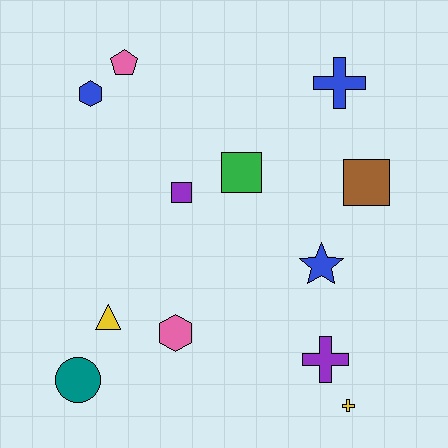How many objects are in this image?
There are 12 objects.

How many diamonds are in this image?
There are no diamonds.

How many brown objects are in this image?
There is 1 brown object.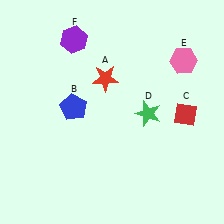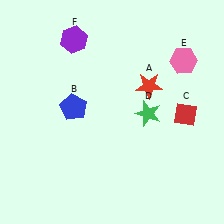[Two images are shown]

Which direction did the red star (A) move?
The red star (A) moved right.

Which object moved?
The red star (A) moved right.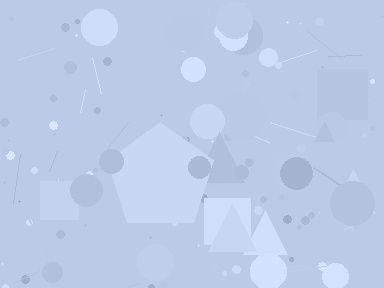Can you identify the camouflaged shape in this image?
The camouflaged shape is a pentagon.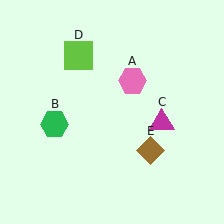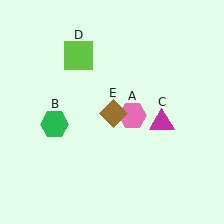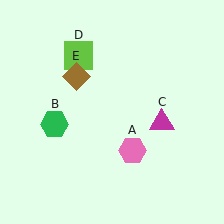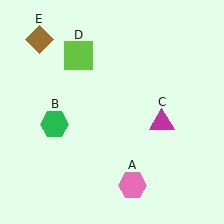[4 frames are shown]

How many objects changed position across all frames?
2 objects changed position: pink hexagon (object A), brown diamond (object E).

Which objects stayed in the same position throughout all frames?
Green hexagon (object B) and magenta triangle (object C) and lime square (object D) remained stationary.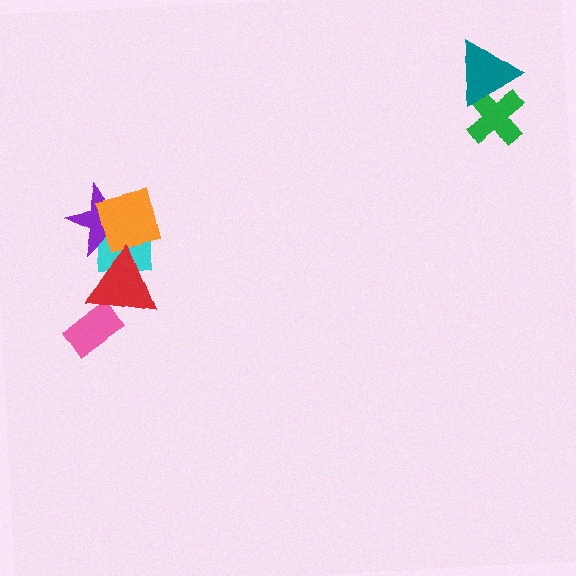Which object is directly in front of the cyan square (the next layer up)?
The purple star is directly in front of the cyan square.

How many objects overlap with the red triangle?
4 objects overlap with the red triangle.